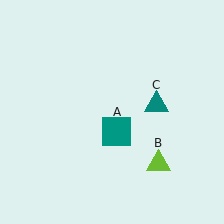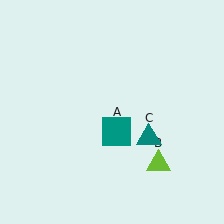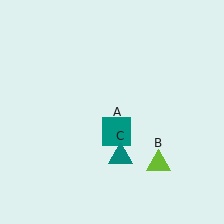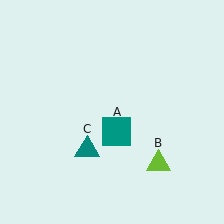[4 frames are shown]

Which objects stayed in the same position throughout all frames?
Teal square (object A) and lime triangle (object B) remained stationary.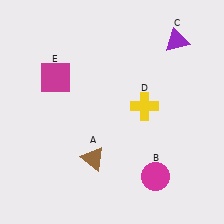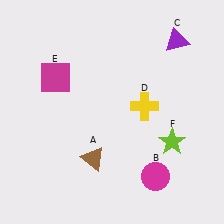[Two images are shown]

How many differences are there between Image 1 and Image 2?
There is 1 difference between the two images.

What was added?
A lime star (F) was added in Image 2.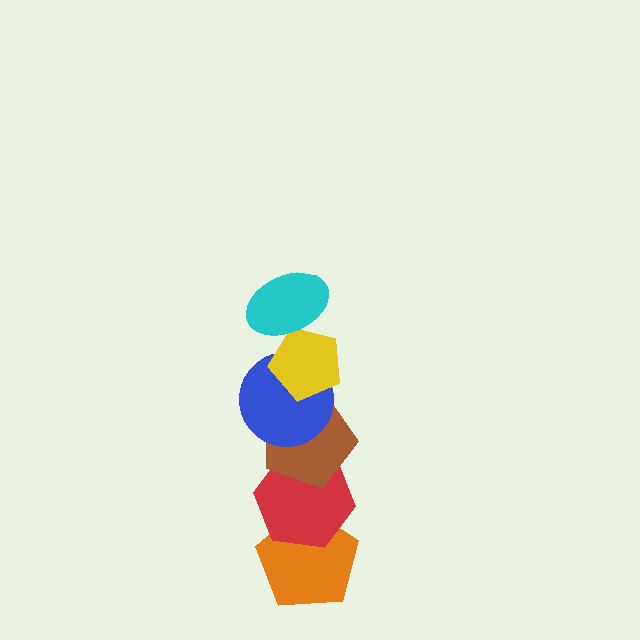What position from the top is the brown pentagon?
The brown pentagon is 4th from the top.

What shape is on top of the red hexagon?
The brown pentagon is on top of the red hexagon.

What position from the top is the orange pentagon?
The orange pentagon is 6th from the top.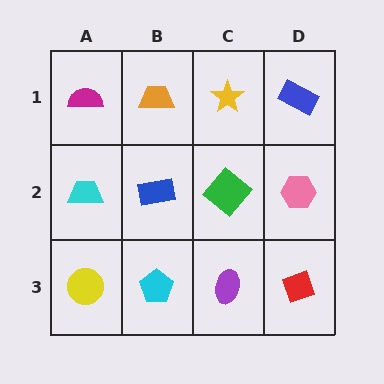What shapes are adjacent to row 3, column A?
A cyan trapezoid (row 2, column A), a cyan pentagon (row 3, column B).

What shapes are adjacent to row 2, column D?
A blue rectangle (row 1, column D), a red diamond (row 3, column D), a green diamond (row 2, column C).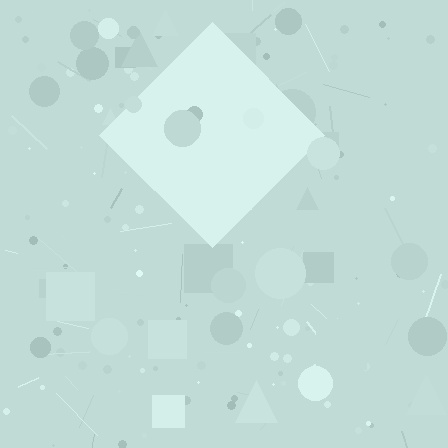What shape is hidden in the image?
A diamond is hidden in the image.